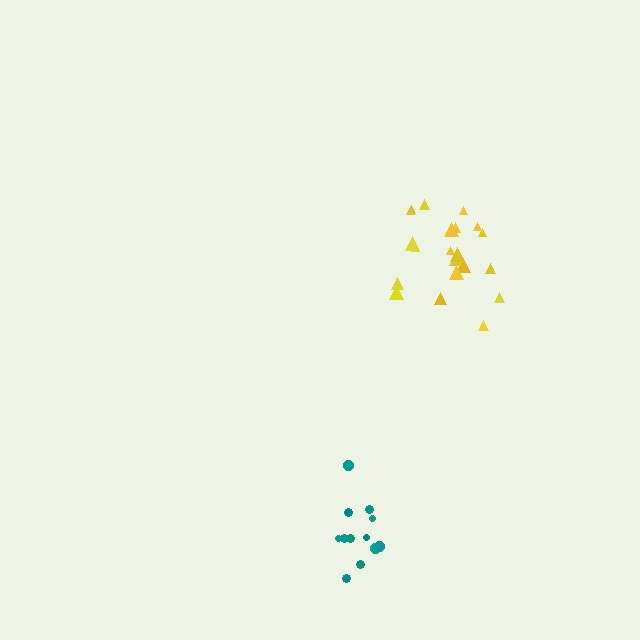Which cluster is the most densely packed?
Yellow.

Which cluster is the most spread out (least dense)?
Teal.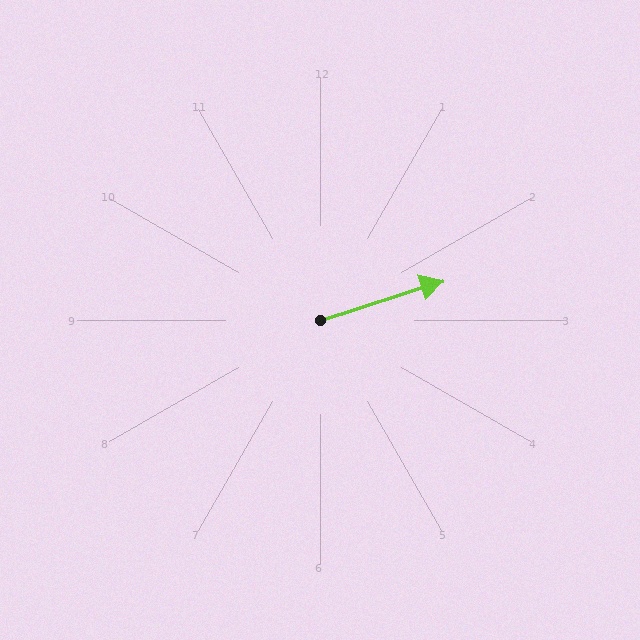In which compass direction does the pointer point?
East.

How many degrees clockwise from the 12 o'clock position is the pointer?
Approximately 72 degrees.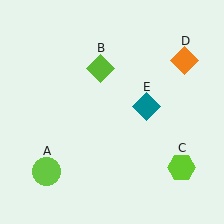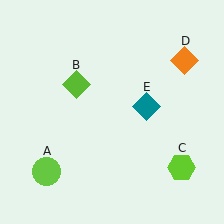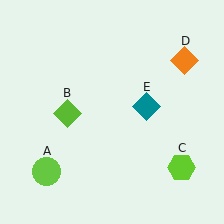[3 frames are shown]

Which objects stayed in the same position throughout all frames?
Lime circle (object A) and lime hexagon (object C) and orange diamond (object D) and teal diamond (object E) remained stationary.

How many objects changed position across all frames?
1 object changed position: lime diamond (object B).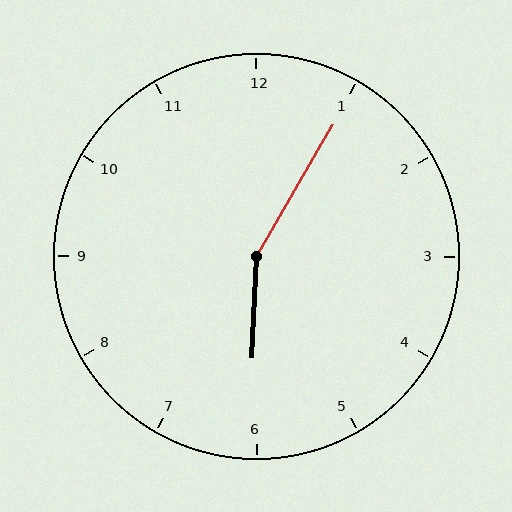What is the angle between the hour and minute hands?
Approximately 152 degrees.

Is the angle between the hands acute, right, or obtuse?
It is obtuse.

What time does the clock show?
6:05.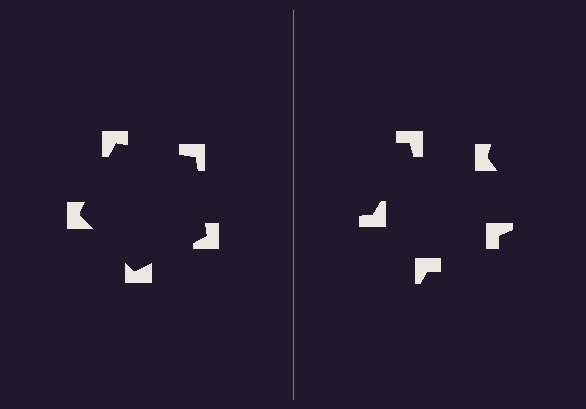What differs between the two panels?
The notched squares are positioned identically on both sides; only the wedge orientations differ. On the left they align to a pentagon; on the right they are misaligned.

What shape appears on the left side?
An illusory pentagon.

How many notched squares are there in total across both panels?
10 — 5 on each side.